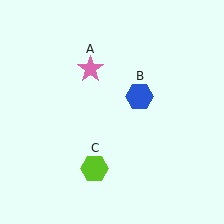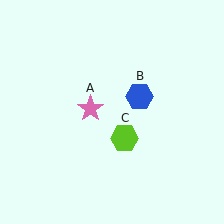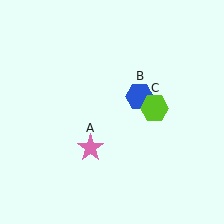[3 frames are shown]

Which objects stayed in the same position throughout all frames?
Blue hexagon (object B) remained stationary.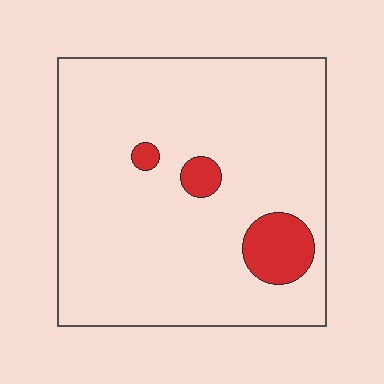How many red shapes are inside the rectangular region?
3.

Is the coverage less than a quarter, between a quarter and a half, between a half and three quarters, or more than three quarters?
Less than a quarter.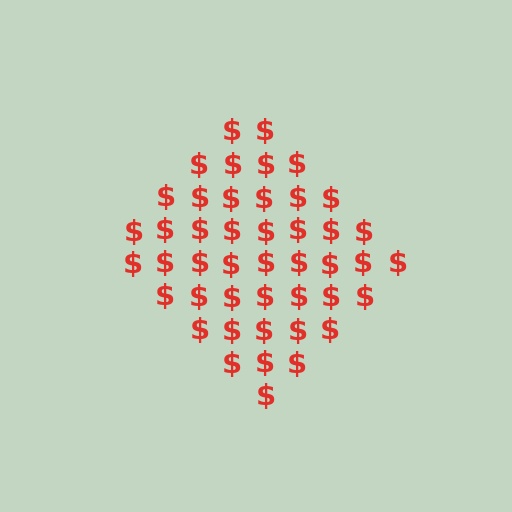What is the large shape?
The large shape is a diamond.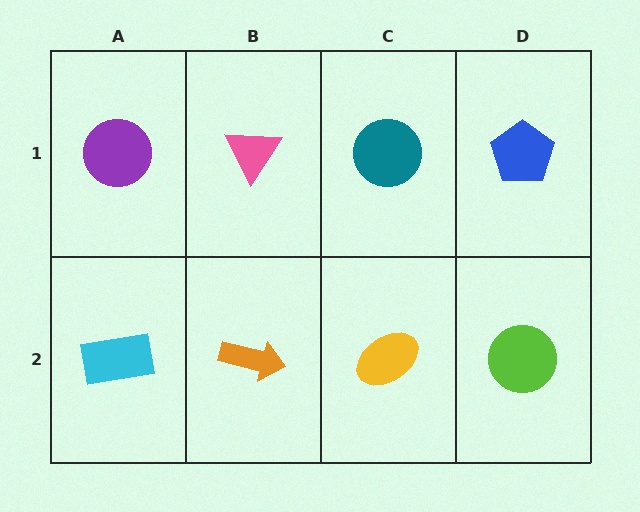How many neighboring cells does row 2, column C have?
3.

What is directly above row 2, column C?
A teal circle.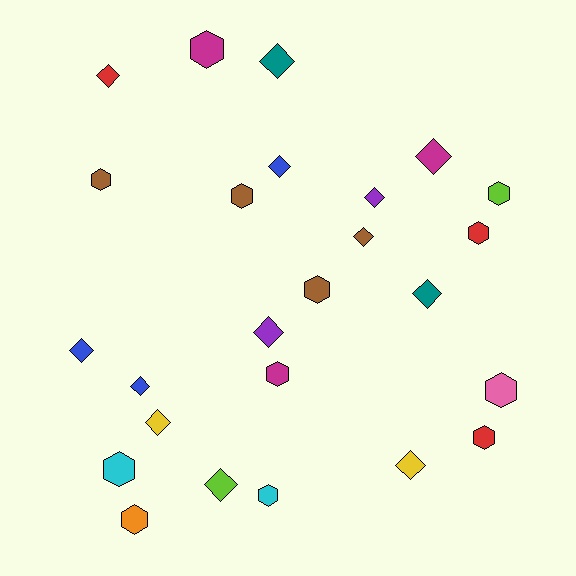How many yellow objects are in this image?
There are 2 yellow objects.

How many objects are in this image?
There are 25 objects.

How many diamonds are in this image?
There are 13 diamonds.